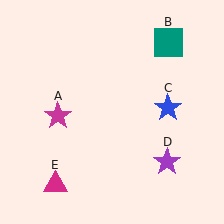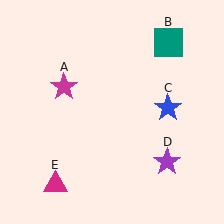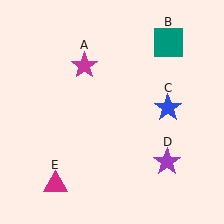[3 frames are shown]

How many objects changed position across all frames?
1 object changed position: magenta star (object A).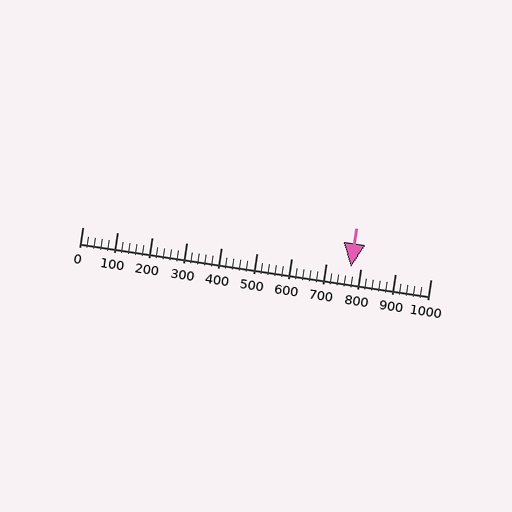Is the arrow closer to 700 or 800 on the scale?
The arrow is closer to 800.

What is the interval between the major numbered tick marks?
The major tick marks are spaced 100 units apart.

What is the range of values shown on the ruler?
The ruler shows values from 0 to 1000.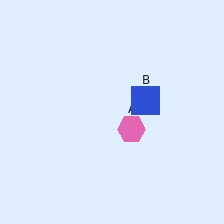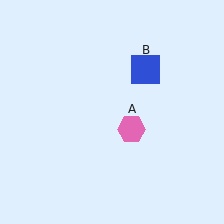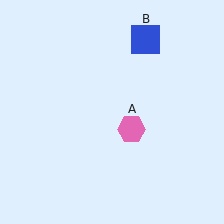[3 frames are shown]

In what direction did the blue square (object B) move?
The blue square (object B) moved up.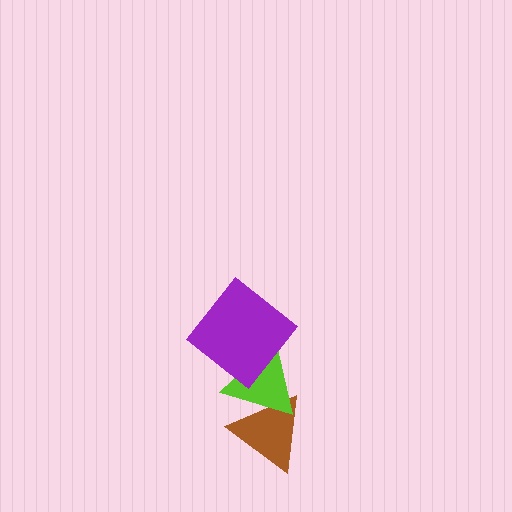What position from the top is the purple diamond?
The purple diamond is 1st from the top.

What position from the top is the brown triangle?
The brown triangle is 3rd from the top.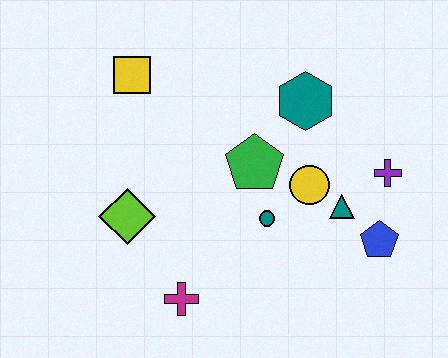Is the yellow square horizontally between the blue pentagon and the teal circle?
No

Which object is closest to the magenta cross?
The lime diamond is closest to the magenta cross.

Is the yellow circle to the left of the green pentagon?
No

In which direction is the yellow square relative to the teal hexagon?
The yellow square is to the left of the teal hexagon.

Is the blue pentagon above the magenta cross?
Yes